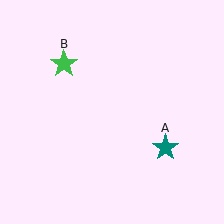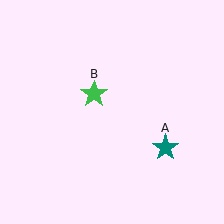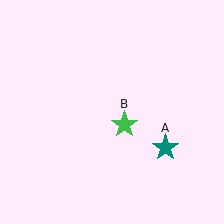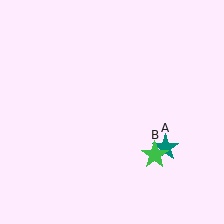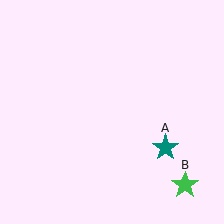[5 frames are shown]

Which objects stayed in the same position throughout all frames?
Teal star (object A) remained stationary.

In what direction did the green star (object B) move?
The green star (object B) moved down and to the right.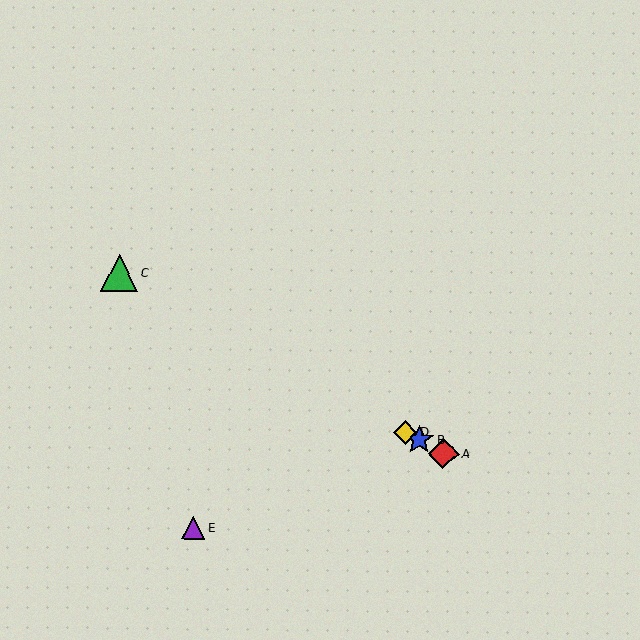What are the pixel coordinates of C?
Object C is at (119, 273).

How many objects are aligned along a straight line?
4 objects (A, B, C, D) are aligned along a straight line.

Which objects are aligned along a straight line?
Objects A, B, C, D are aligned along a straight line.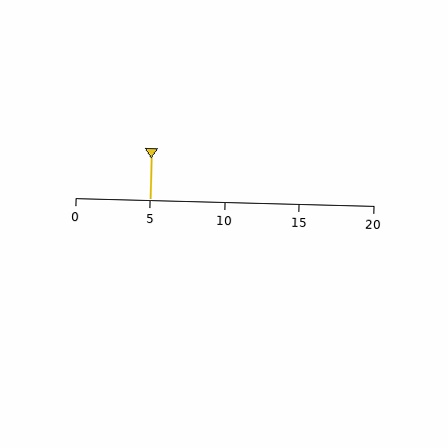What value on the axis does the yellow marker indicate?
The marker indicates approximately 5.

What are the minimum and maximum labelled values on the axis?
The axis runs from 0 to 20.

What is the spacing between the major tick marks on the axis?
The major ticks are spaced 5 apart.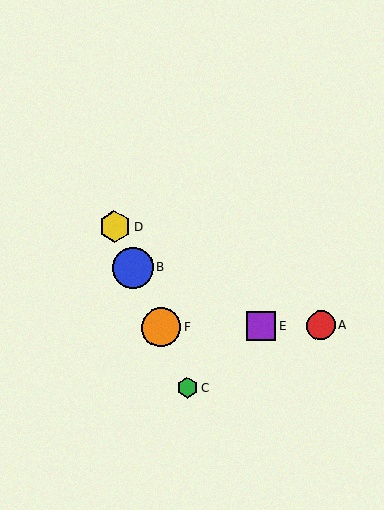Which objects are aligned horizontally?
Objects A, E, F are aligned horizontally.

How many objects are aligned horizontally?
3 objects (A, E, F) are aligned horizontally.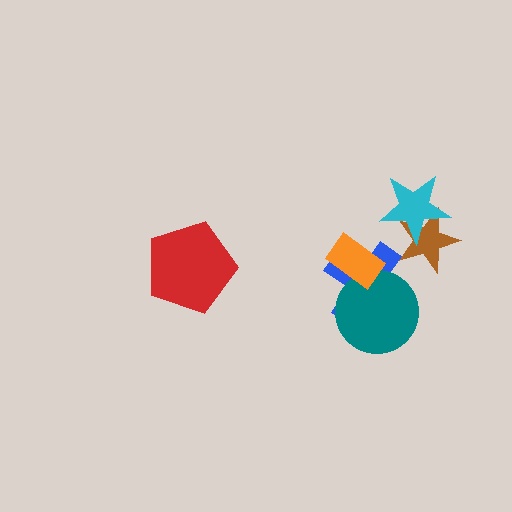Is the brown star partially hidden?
Yes, it is partially covered by another shape.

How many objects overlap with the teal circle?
2 objects overlap with the teal circle.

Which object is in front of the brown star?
The cyan star is in front of the brown star.